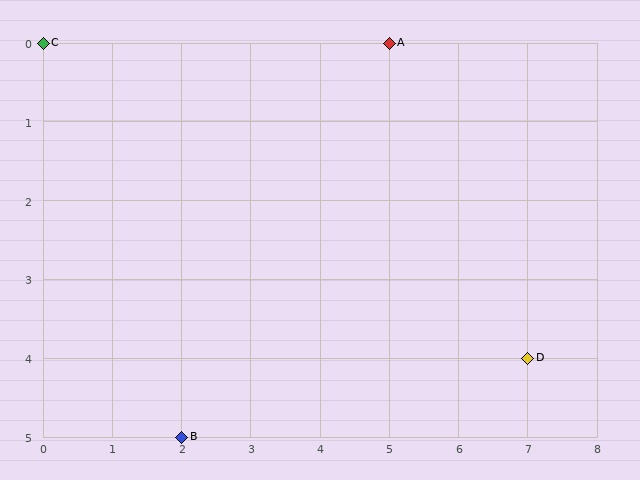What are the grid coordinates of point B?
Point B is at grid coordinates (2, 5).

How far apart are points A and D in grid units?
Points A and D are 2 columns and 4 rows apart (about 4.5 grid units diagonally).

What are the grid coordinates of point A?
Point A is at grid coordinates (5, 0).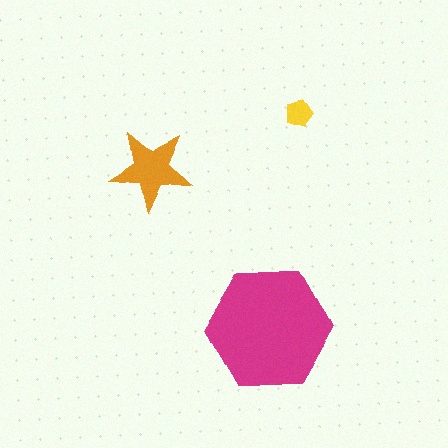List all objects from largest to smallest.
The magenta hexagon, the orange star, the yellow pentagon.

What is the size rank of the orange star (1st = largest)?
2nd.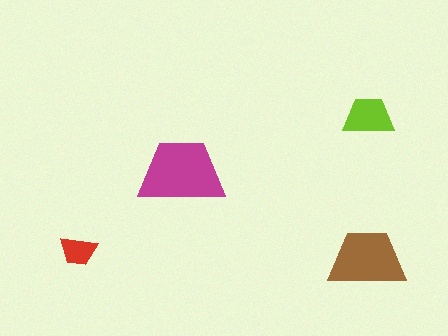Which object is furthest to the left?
The red trapezoid is leftmost.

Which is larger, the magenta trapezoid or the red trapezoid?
The magenta one.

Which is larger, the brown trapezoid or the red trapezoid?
The brown one.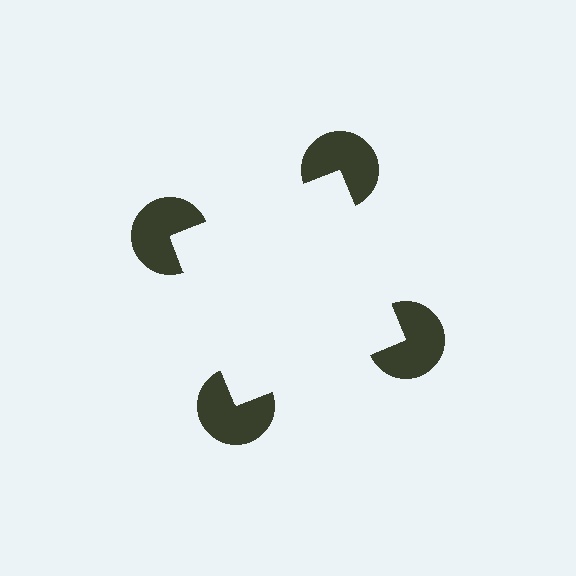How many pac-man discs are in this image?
There are 4 — one at each vertex of the illusory square.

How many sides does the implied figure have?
4 sides.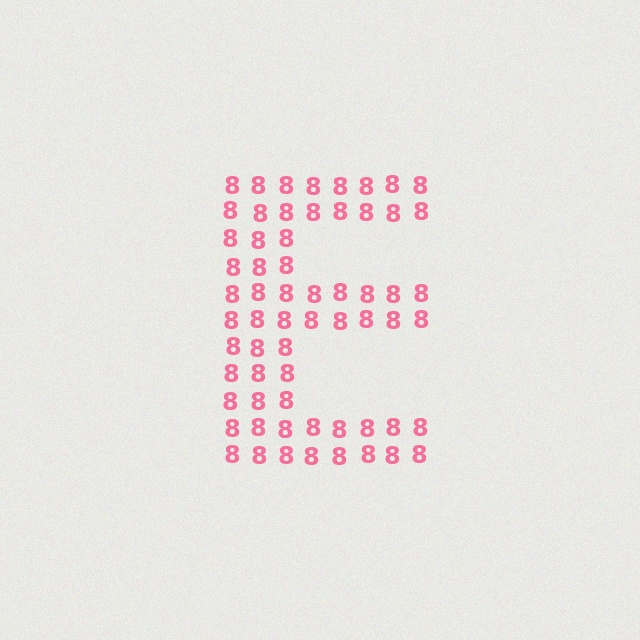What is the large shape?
The large shape is the letter E.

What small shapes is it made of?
It is made of small digit 8's.